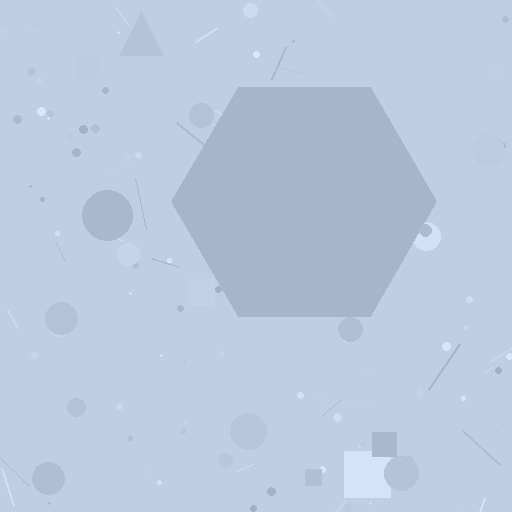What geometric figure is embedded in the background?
A hexagon is embedded in the background.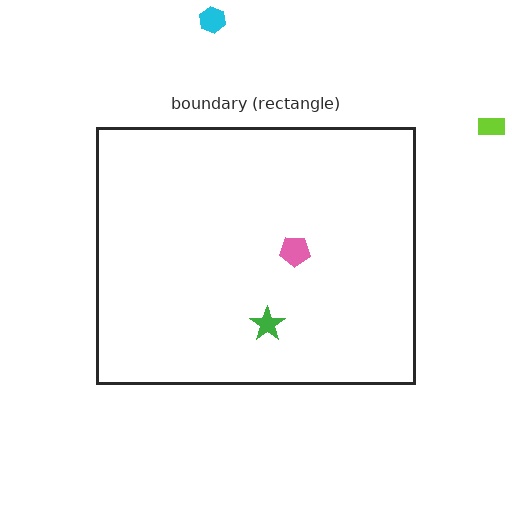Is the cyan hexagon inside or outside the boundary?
Outside.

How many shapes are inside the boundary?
2 inside, 2 outside.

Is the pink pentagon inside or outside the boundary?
Inside.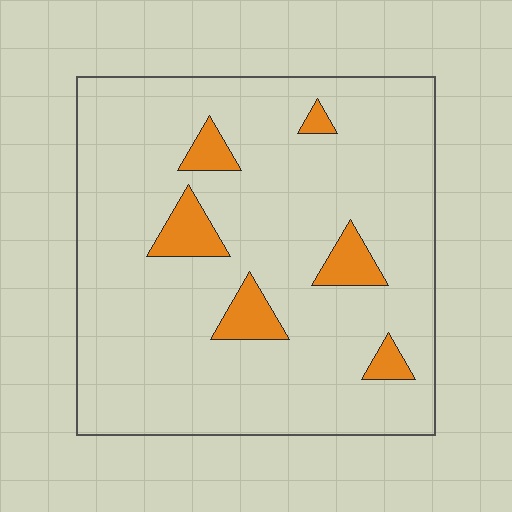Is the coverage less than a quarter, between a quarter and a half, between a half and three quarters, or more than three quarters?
Less than a quarter.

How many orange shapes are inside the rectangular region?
6.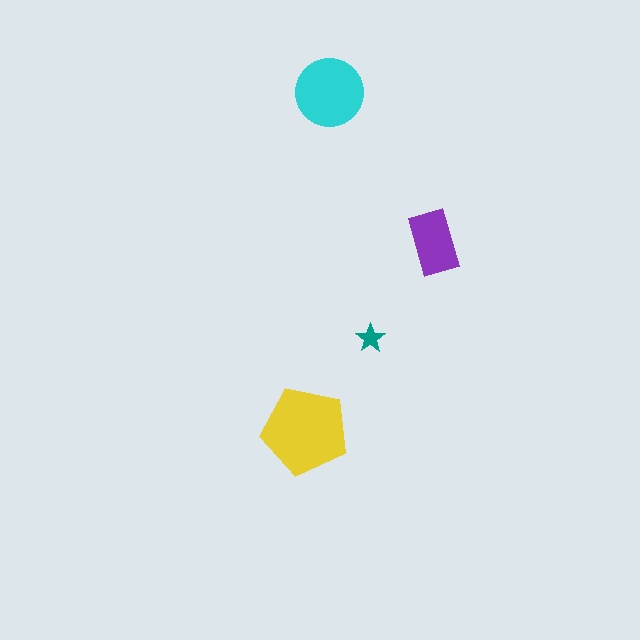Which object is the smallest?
The teal star.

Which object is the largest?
The yellow pentagon.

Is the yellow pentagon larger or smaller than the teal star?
Larger.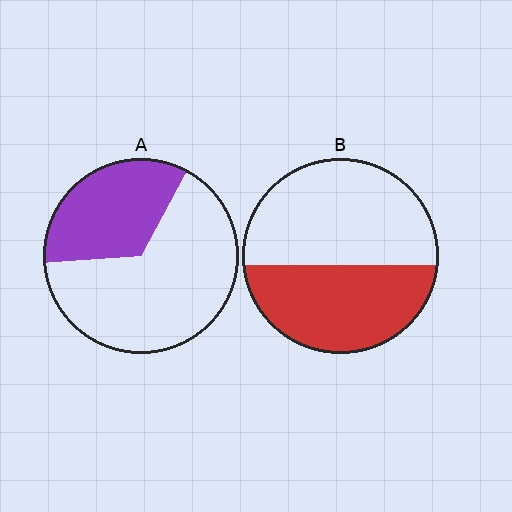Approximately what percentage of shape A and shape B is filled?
A is approximately 35% and B is approximately 45%.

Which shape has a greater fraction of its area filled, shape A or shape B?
Shape B.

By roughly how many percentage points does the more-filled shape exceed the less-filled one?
By roughly 10 percentage points (B over A).